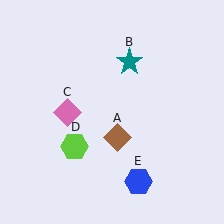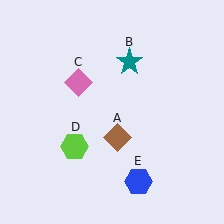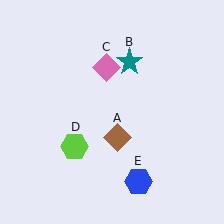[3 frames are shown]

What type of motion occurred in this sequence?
The pink diamond (object C) rotated clockwise around the center of the scene.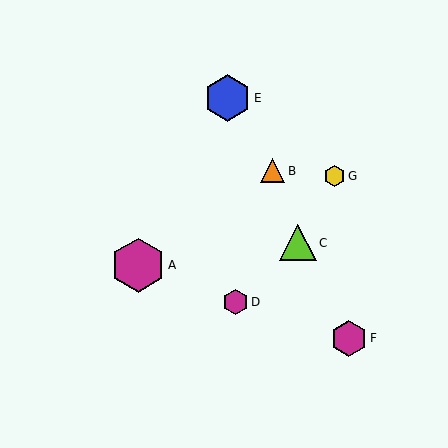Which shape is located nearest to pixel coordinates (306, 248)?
The lime triangle (labeled C) at (298, 243) is nearest to that location.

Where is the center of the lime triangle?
The center of the lime triangle is at (298, 243).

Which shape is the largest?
The magenta hexagon (labeled A) is the largest.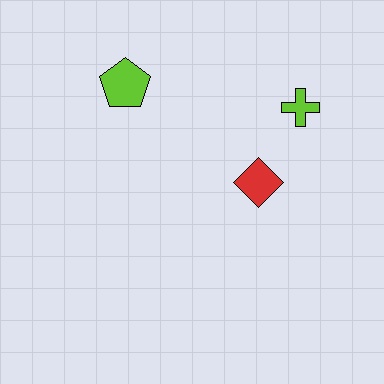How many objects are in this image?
There are 3 objects.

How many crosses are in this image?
There is 1 cross.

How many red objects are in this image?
There is 1 red object.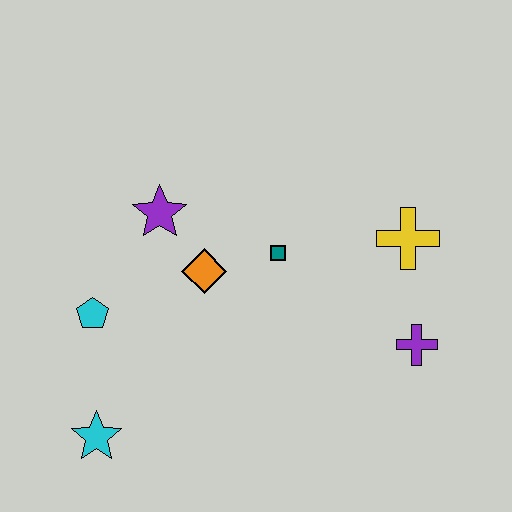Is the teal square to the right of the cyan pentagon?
Yes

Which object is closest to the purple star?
The orange diamond is closest to the purple star.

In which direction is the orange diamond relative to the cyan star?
The orange diamond is above the cyan star.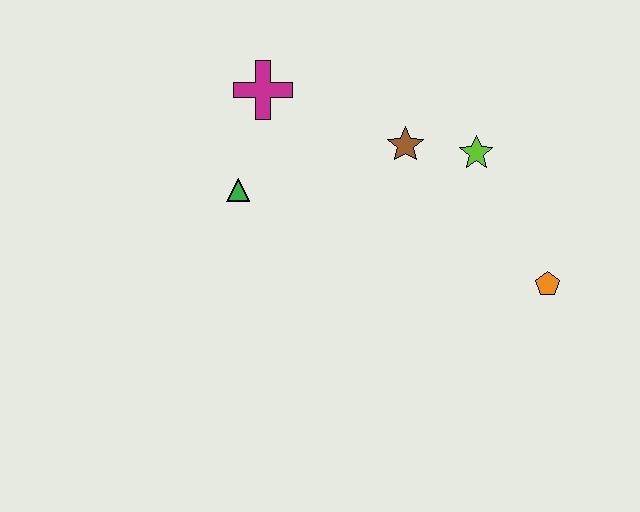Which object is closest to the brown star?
The lime star is closest to the brown star.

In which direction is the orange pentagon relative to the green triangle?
The orange pentagon is to the right of the green triangle.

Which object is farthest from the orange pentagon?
The magenta cross is farthest from the orange pentagon.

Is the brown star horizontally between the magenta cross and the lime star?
Yes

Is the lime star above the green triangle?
Yes